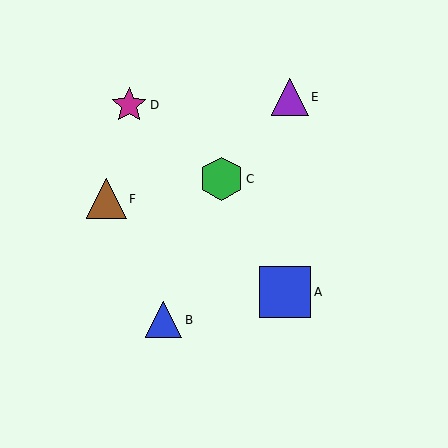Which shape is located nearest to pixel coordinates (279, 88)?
The purple triangle (labeled E) at (290, 97) is nearest to that location.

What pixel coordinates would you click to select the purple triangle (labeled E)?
Click at (290, 97) to select the purple triangle E.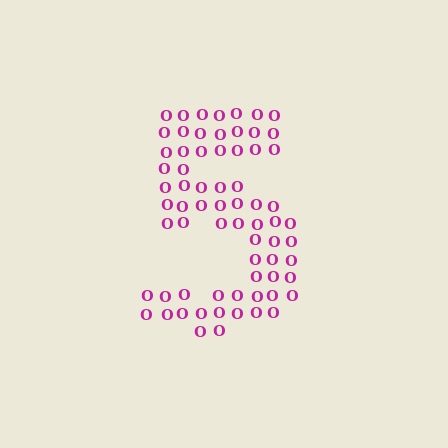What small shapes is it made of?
It is made of small letter O's.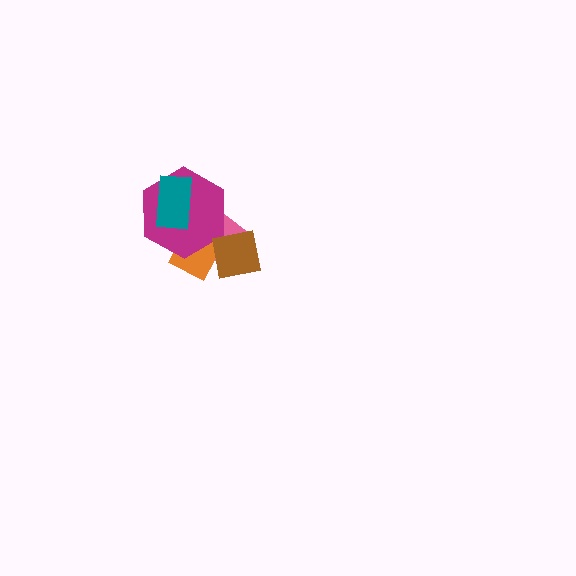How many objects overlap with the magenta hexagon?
4 objects overlap with the magenta hexagon.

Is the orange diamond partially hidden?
Yes, it is partially covered by another shape.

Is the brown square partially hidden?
No, no other shape covers it.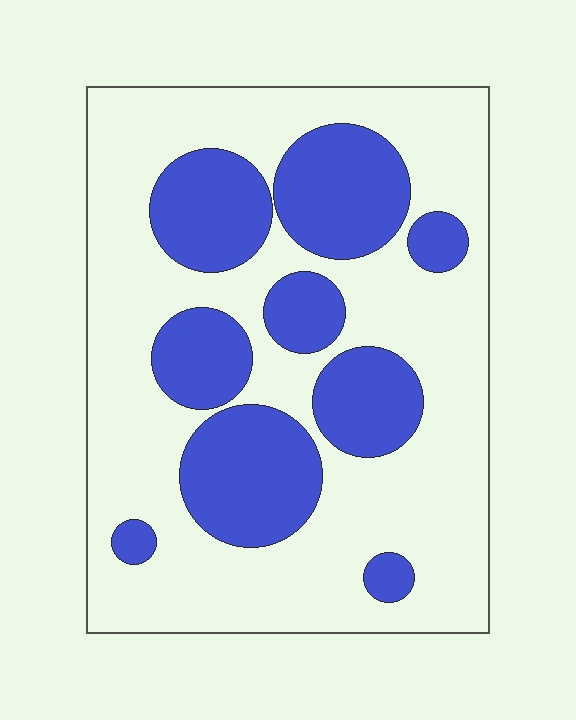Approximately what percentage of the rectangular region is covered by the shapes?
Approximately 35%.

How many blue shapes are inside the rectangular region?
9.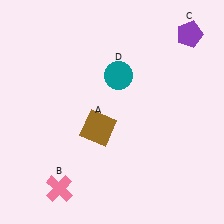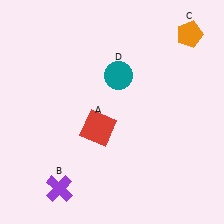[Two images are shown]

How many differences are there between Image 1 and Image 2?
There are 3 differences between the two images.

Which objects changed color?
A changed from brown to red. B changed from pink to purple. C changed from purple to orange.